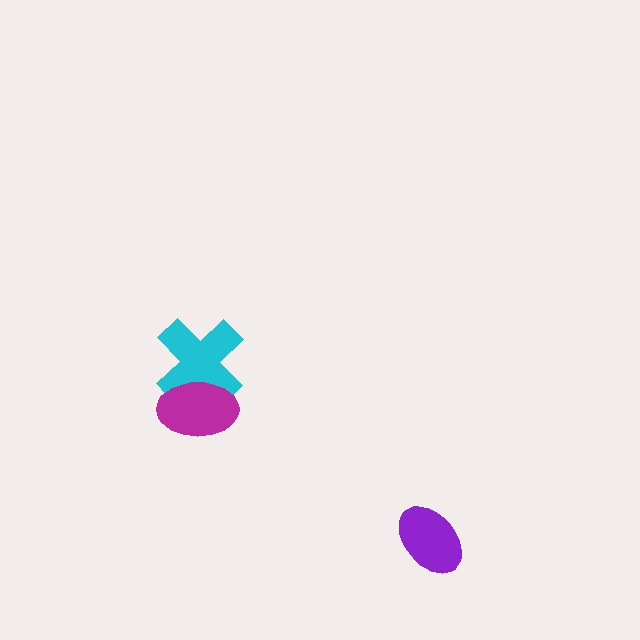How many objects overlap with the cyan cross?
1 object overlaps with the cyan cross.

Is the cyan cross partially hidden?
Yes, it is partially covered by another shape.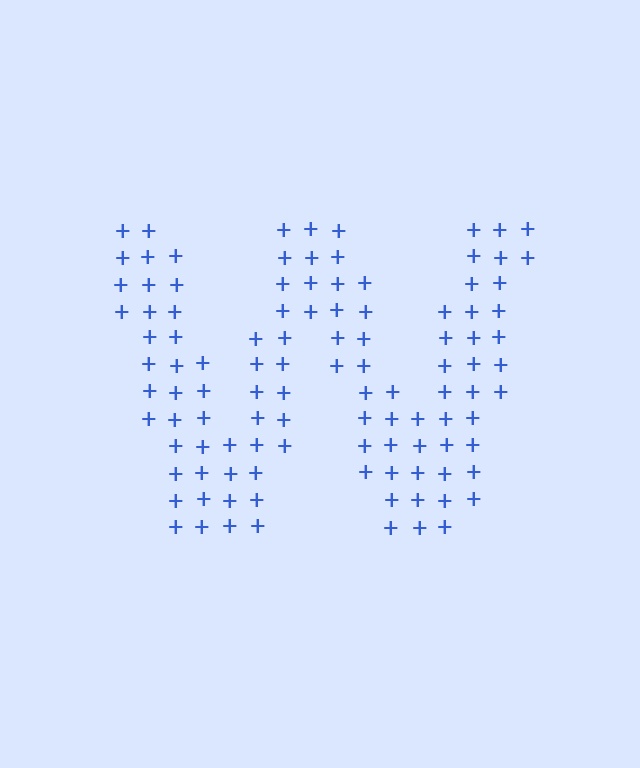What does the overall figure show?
The overall figure shows the letter W.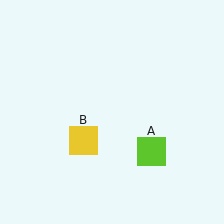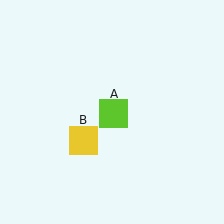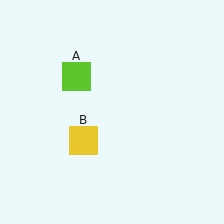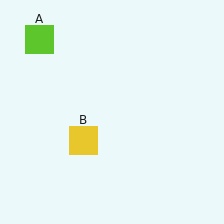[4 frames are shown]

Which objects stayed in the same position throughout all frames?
Yellow square (object B) remained stationary.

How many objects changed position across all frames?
1 object changed position: lime square (object A).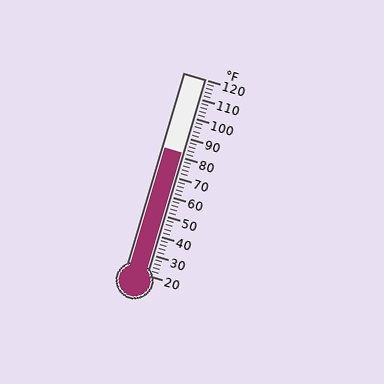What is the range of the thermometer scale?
The thermometer scale ranges from 20°F to 120°F.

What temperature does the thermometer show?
The thermometer shows approximately 82°F.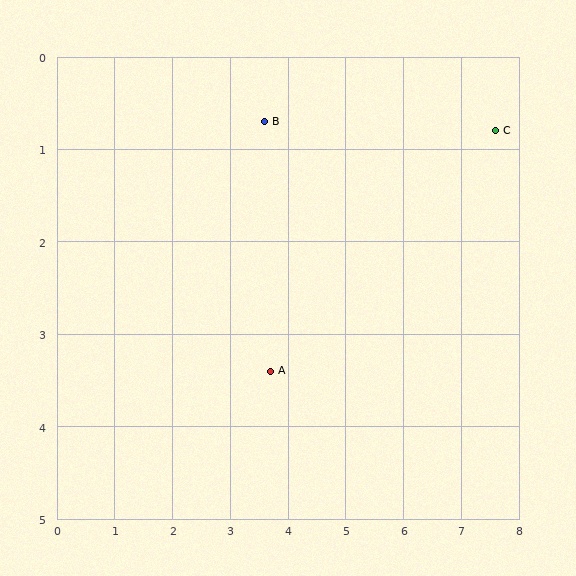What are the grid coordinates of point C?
Point C is at approximately (7.6, 0.8).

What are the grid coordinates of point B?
Point B is at approximately (3.6, 0.7).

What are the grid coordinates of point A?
Point A is at approximately (3.7, 3.4).